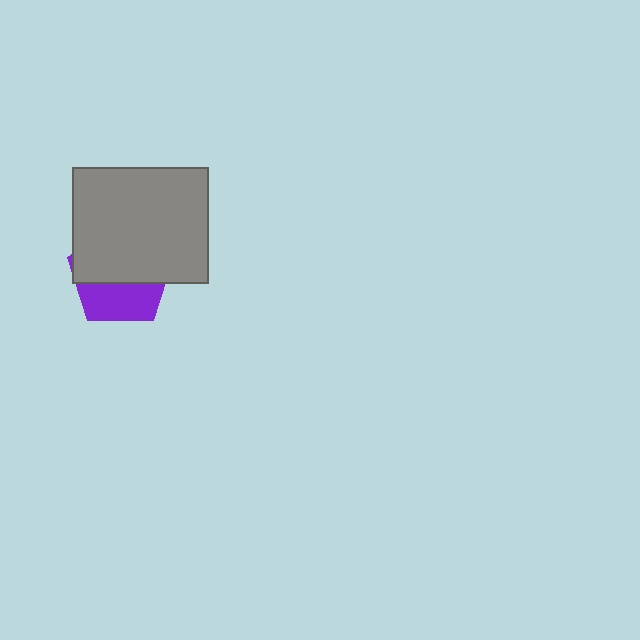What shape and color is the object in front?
The object in front is a gray rectangle.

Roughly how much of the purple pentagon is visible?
A small part of it is visible (roughly 39%).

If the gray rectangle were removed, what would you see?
You would see the complete purple pentagon.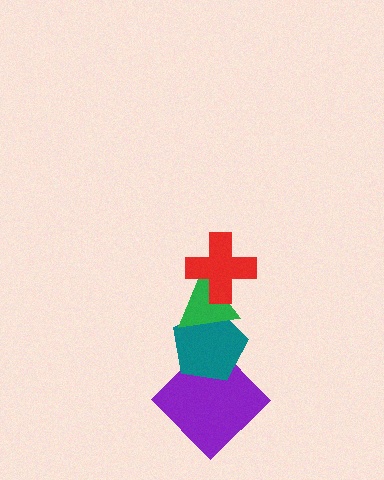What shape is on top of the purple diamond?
The teal pentagon is on top of the purple diamond.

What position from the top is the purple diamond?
The purple diamond is 4th from the top.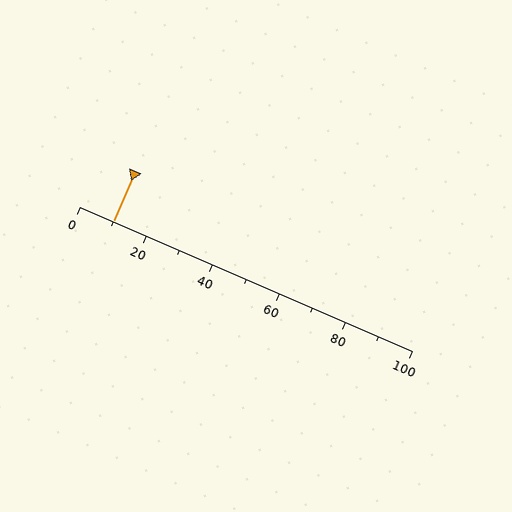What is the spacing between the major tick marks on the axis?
The major ticks are spaced 20 apart.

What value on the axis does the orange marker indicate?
The marker indicates approximately 10.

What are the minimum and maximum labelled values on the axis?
The axis runs from 0 to 100.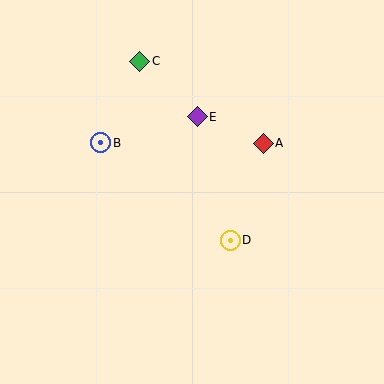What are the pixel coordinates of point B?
Point B is at (101, 143).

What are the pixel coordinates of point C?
Point C is at (140, 61).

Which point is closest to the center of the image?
Point D at (230, 240) is closest to the center.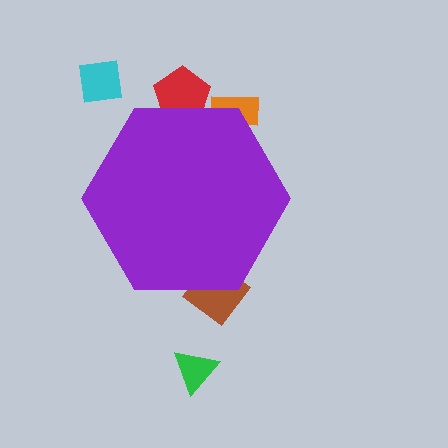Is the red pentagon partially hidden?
Yes, the red pentagon is partially hidden behind the purple hexagon.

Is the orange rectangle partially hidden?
Yes, the orange rectangle is partially hidden behind the purple hexagon.